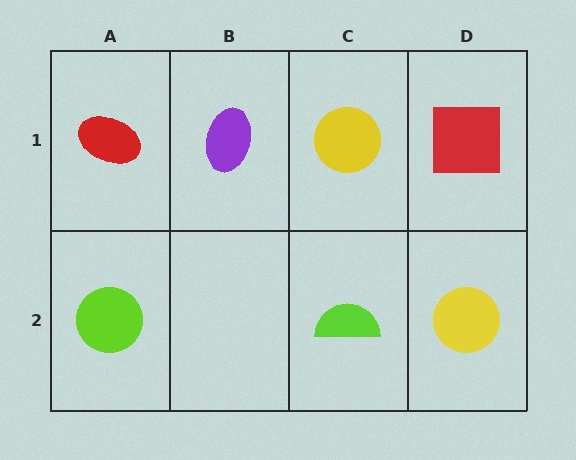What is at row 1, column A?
A red ellipse.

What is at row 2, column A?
A lime circle.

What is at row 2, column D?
A yellow circle.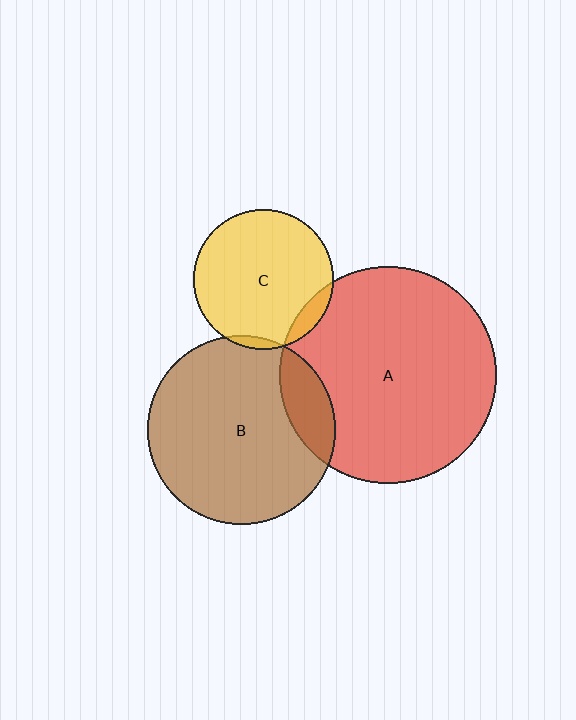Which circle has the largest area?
Circle A (red).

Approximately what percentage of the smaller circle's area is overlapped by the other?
Approximately 5%.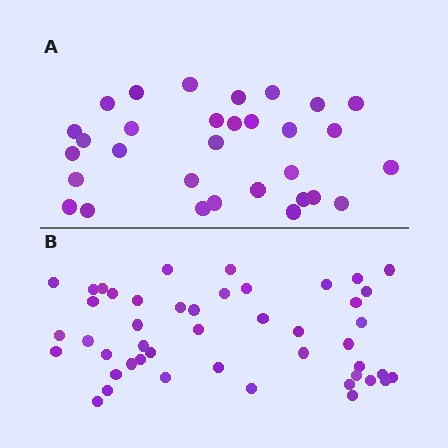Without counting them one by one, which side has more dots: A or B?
Region B (the bottom region) has more dots.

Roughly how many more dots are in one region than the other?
Region B has approximately 15 more dots than region A.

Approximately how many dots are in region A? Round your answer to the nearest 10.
About 30 dots. (The exact count is 31, which rounds to 30.)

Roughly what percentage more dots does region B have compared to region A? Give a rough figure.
About 50% more.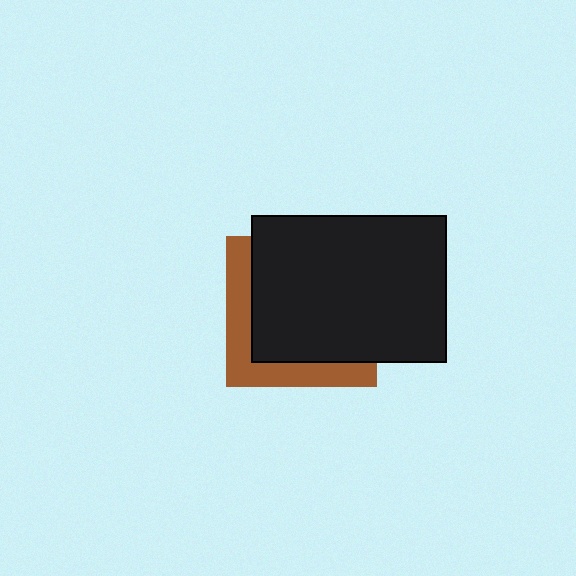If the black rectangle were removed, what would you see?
You would see the complete brown square.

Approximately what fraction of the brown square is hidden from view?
Roughly 70% of the brown square is hidden behind the black rectangle.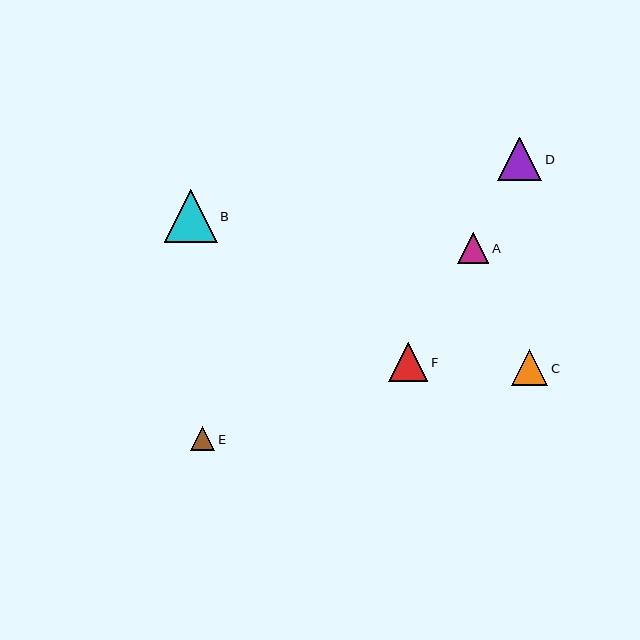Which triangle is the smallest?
Triangle E is the smallest with a size of approximately 24 pixels.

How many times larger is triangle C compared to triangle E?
Triangle C is approximately 1.5 times the size of triangle E.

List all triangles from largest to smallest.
From largest to smallest: B, D, F, C, A, E.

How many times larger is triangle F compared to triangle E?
Triangle F is approximately 1.6 times the size of triangle E.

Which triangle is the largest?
Triangle B is the largest with a size of approximately 53 pixels.